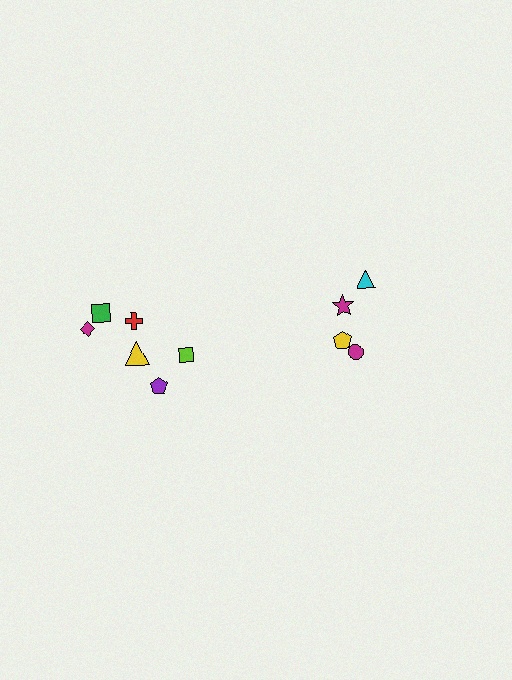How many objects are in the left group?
There are 6 objects.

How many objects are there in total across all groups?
There are 10 objects.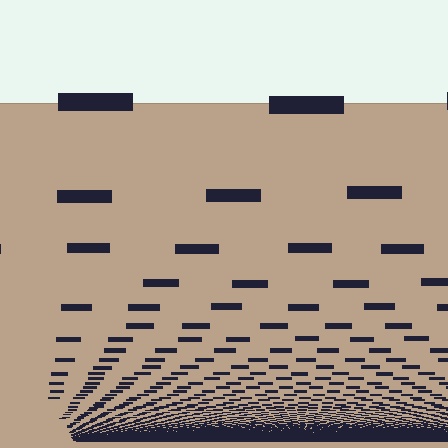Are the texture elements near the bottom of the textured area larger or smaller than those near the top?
Smaller. The gradient is inverted — elements near the bottom are smaller and denser.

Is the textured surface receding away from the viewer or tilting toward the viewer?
The surface appears to tilt toward the viewer. Texture elements get larger and sparser toward the top.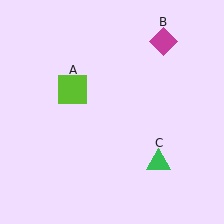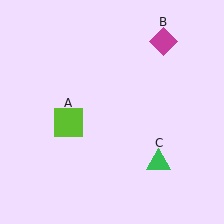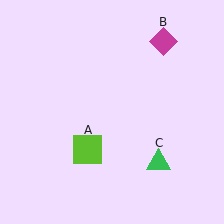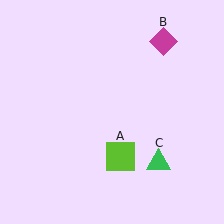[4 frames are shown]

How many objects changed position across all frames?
1 object changed position: lime square (object A).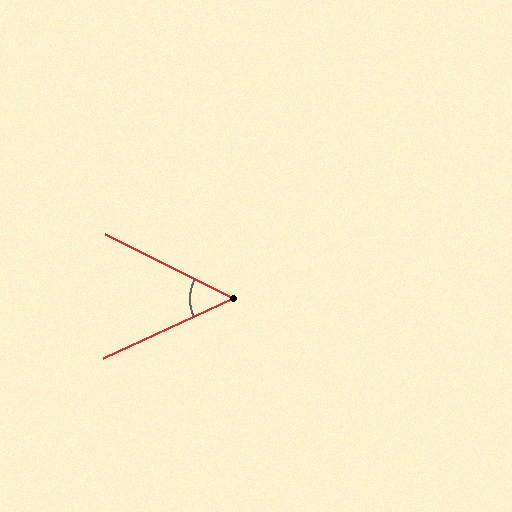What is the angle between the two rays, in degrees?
Approximately 51 degrees.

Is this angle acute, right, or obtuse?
It is acute.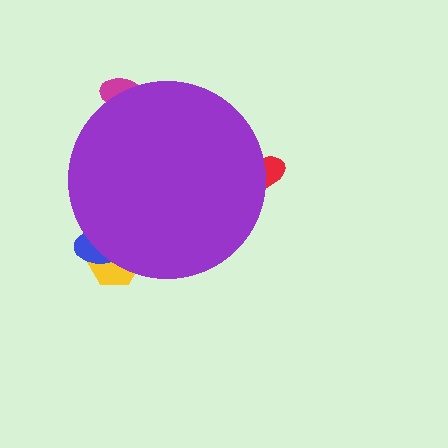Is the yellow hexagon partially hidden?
Yes, the yellow hexagon is partially hidden behind the purple circle.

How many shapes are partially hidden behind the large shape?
4 shapes are partially hidden.